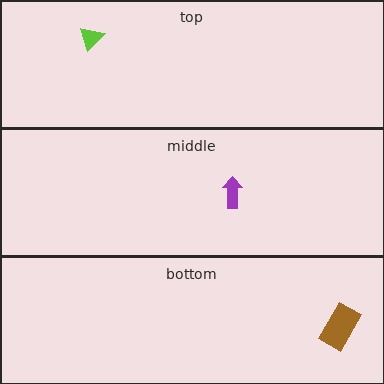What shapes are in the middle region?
The purple arrow.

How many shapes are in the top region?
1.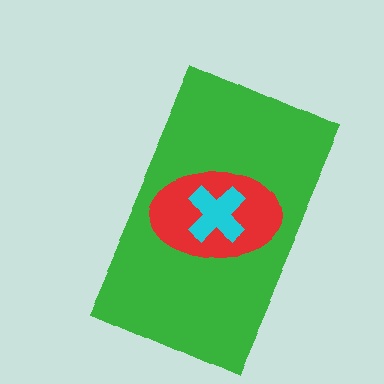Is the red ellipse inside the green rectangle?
Yes.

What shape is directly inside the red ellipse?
The cyan cross.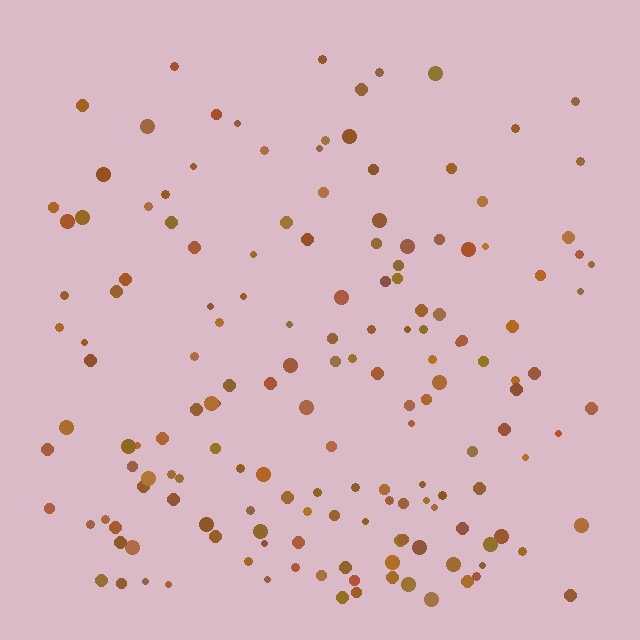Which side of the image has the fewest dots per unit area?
The top.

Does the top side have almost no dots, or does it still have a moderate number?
Still a moderate number, just noticeably fewer than the bottom.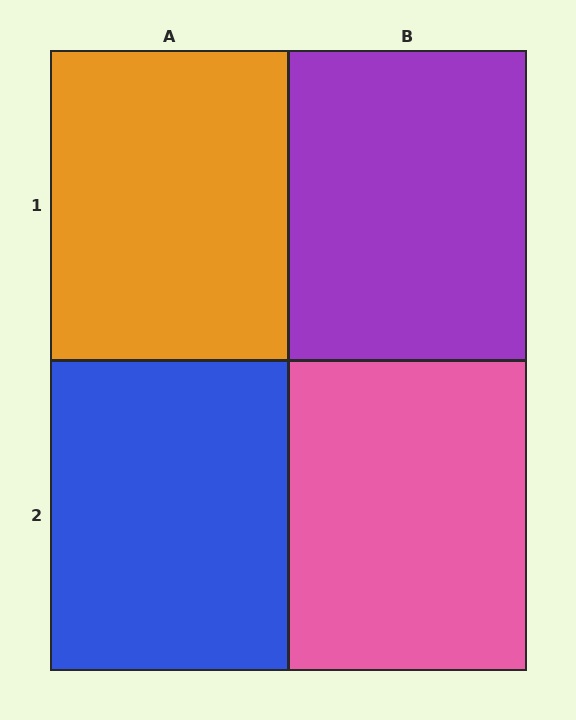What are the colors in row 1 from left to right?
Orange, purple.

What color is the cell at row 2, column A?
Blue.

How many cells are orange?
1 cell is orange.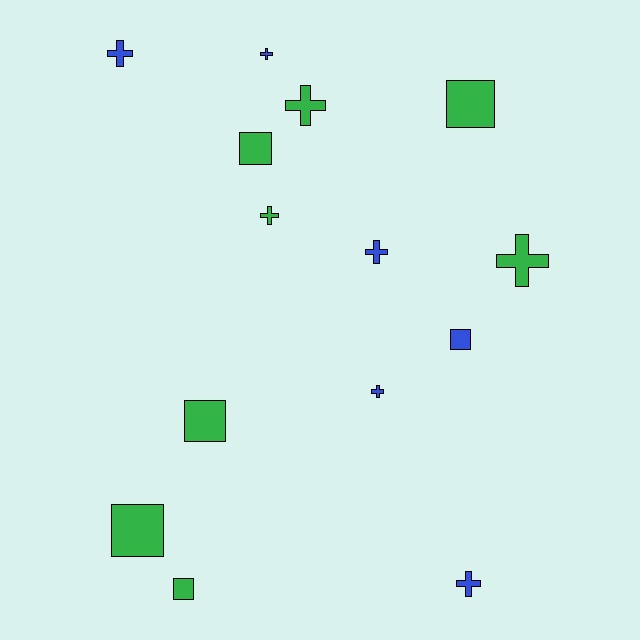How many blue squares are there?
There is 1 blue square.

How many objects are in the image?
There are 14 objects.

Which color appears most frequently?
Green, with 8 objects.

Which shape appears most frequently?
Cross, with 8 objects.